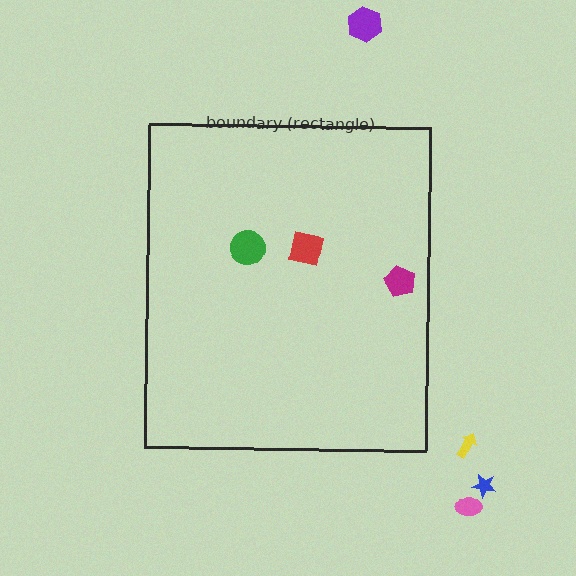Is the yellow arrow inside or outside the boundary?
Outside.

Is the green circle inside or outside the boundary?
Inside.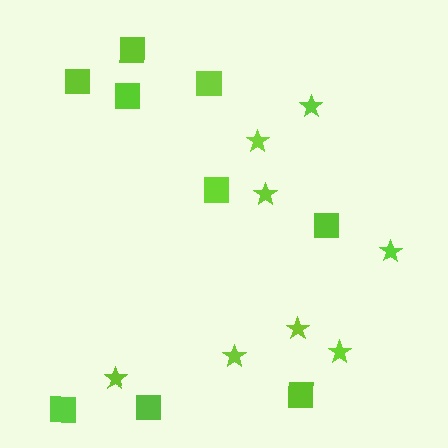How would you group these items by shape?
There are 2 groups: one group of stars (8) and one group of squares (9).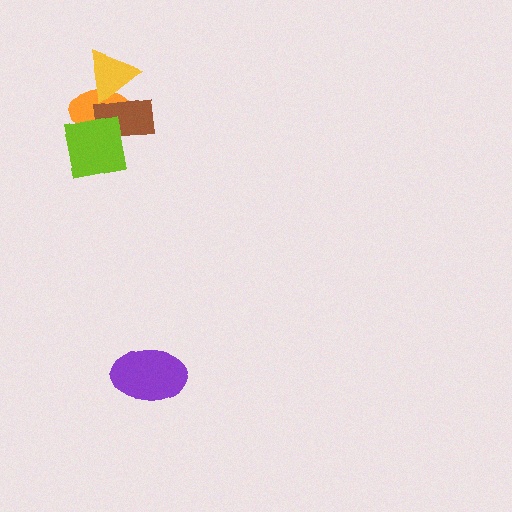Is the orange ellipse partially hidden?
Yes, it is partially covered by another shape.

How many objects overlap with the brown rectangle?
3 objects overlap with the brown rectangle.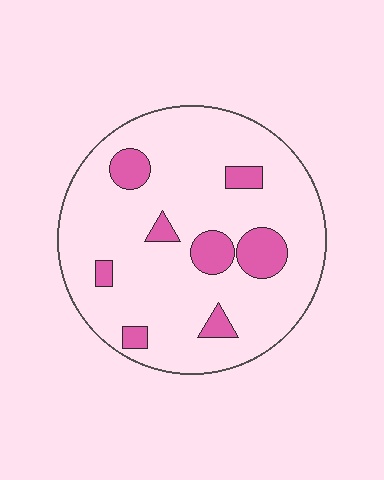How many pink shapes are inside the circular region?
8.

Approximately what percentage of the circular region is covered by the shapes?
Approximately 15%.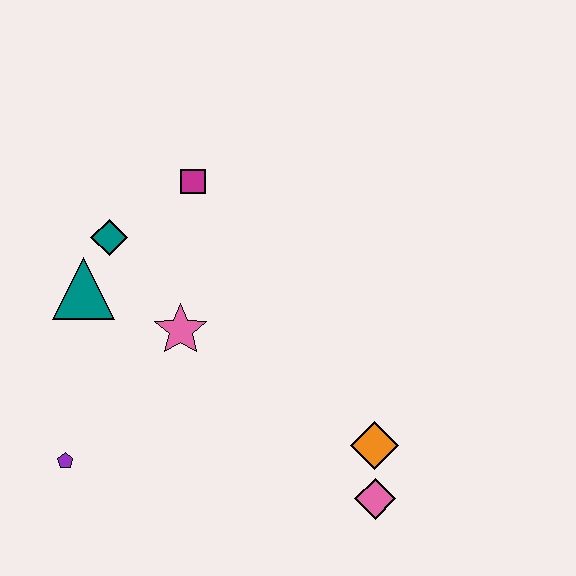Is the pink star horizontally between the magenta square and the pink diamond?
No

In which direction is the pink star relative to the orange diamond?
The pink star is to the left of the orange diamond.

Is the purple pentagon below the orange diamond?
Yes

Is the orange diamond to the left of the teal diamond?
No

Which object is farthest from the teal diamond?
The pink diamond is farthest from the teal diamond.